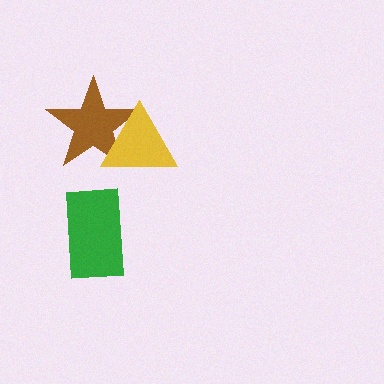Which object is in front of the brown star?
The yellow triangle is in front of the brown star.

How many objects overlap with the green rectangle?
0 objects overlap with the green rectangle.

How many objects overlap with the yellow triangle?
1 object overlaps with the yellow triangle.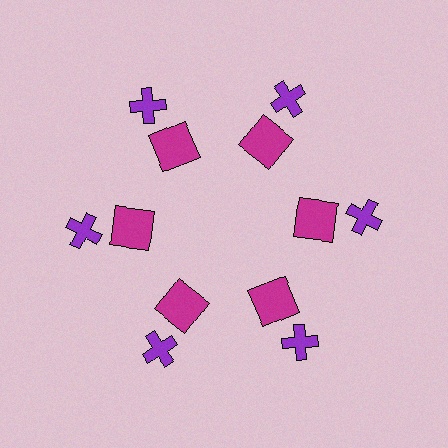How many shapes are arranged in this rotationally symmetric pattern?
There are 12 shapes, arranged in 6 groups of 2.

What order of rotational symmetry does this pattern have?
This pattern has 6-fold rotational symmetry.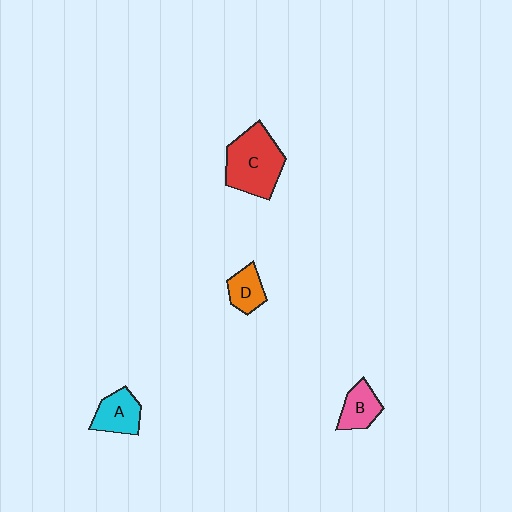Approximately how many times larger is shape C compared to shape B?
Approximately 2.1 times.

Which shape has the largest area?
Shape C (red).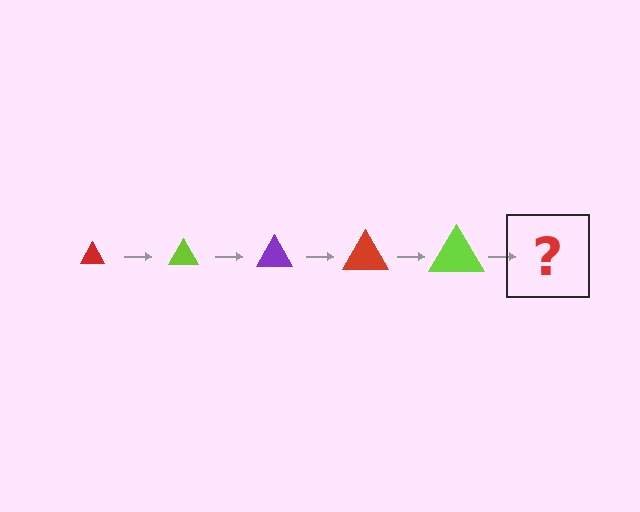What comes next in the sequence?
The next element should be a purple triangle, larger than the previous one.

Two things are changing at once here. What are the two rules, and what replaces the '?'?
The two rules are that the triangle grows larger each step and the color cycles through red, lime, and purple. The '?' should be a purple triangle, larger than the previous one.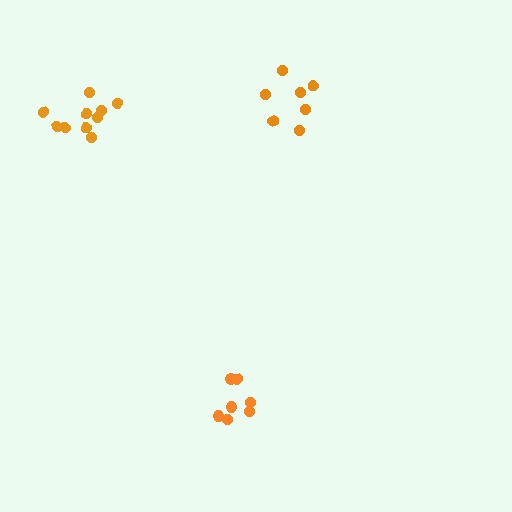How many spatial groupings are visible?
There are 3 spatial groupings.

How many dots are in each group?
Group 1: 10 dots, Group 2: 7 dots, Group 3: 7 dots (24 total).